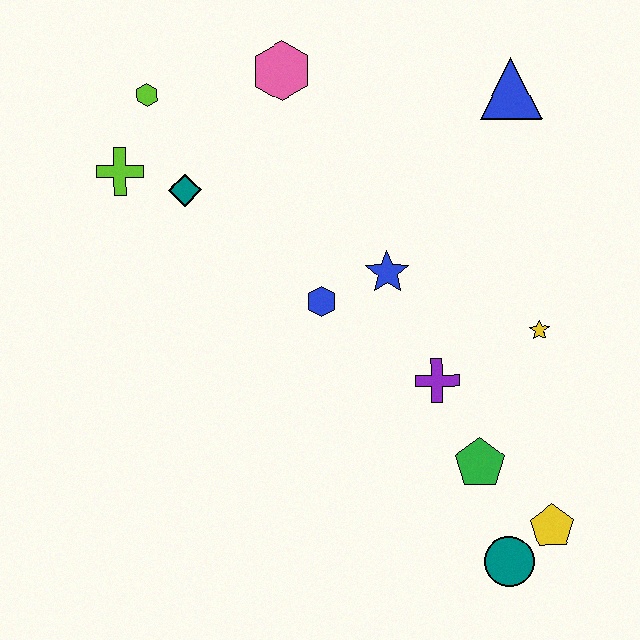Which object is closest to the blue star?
The blue hexagon is closest to the blue star.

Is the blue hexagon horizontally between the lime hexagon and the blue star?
Yes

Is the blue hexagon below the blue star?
Yes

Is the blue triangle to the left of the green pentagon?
No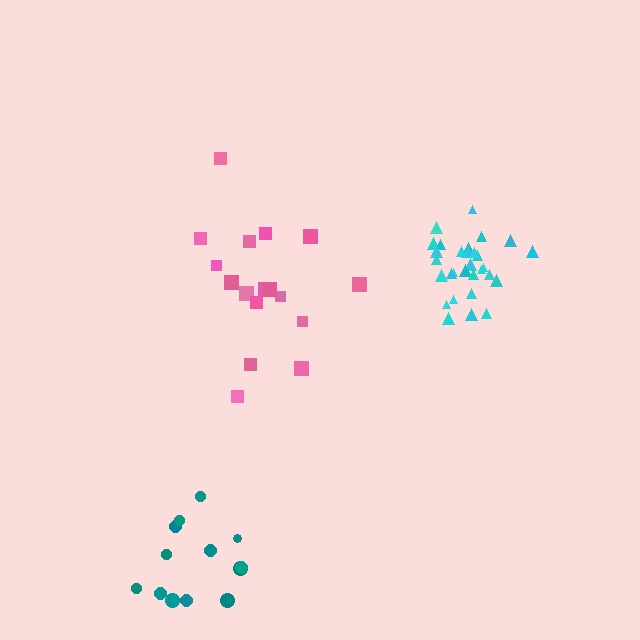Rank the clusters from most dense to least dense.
cyan, pink, teal.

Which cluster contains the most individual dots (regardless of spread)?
Cyan (30).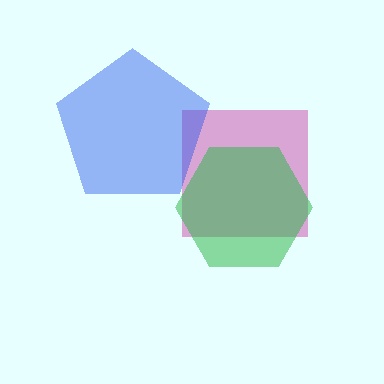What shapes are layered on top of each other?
The layered shapes are: a magenta square, a blue pentagon, a green hexagon.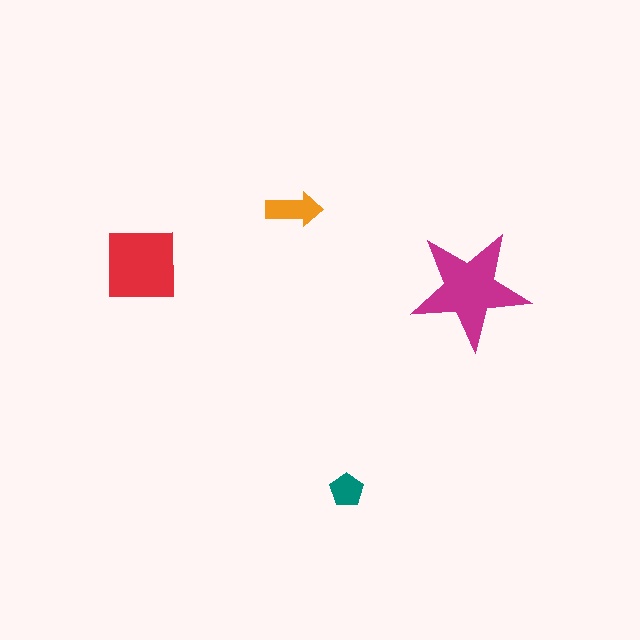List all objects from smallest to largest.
The teal pentagon, the orange arrow, the red square, the magenta star.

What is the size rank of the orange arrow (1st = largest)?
3rd.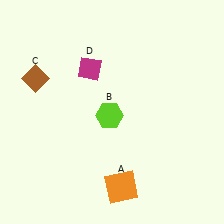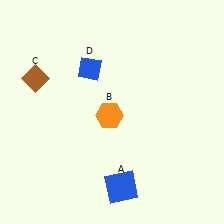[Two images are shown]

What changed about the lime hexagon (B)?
In Image 1, B is lime. In Image 2, it changed to orange.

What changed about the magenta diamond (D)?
In Image 1, D is magenta. In Image 2, it changed to blue.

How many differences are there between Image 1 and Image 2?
There are 3 differences between the two images.